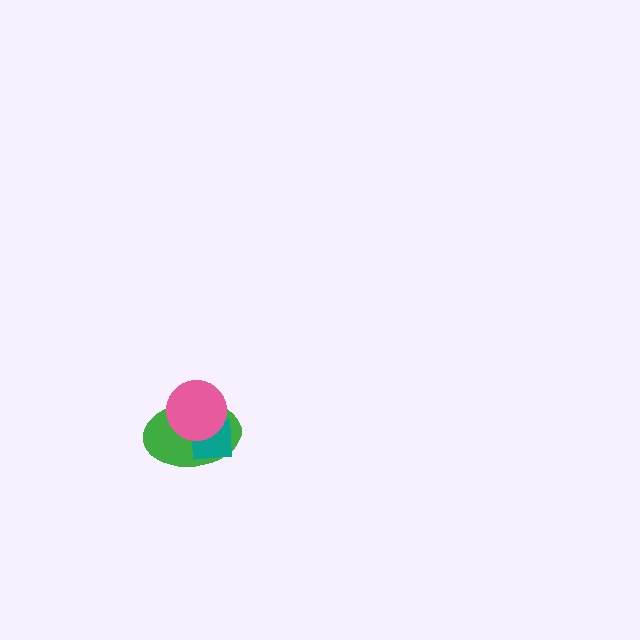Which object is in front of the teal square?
The pink circle is in front of the teal square.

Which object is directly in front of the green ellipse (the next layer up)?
The teal square is directly in front of the green ellipse.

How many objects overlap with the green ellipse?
2 objects overlap with the green ellipse.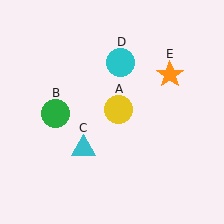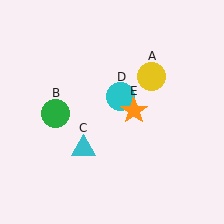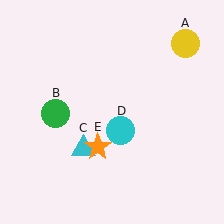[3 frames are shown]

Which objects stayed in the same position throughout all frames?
Green circle (object B) and cyan triangle (object C) remained stationary.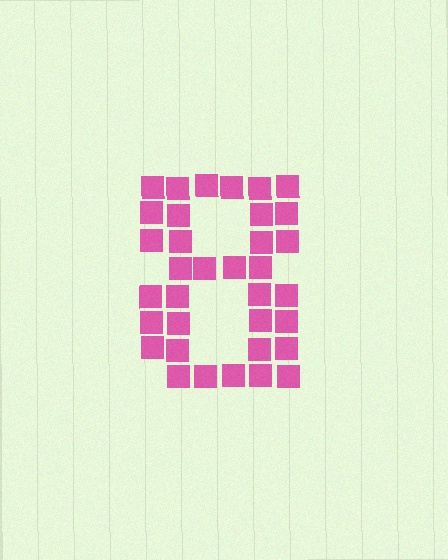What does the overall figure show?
The overall figure shows the digit 8.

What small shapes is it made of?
It is made of small squares.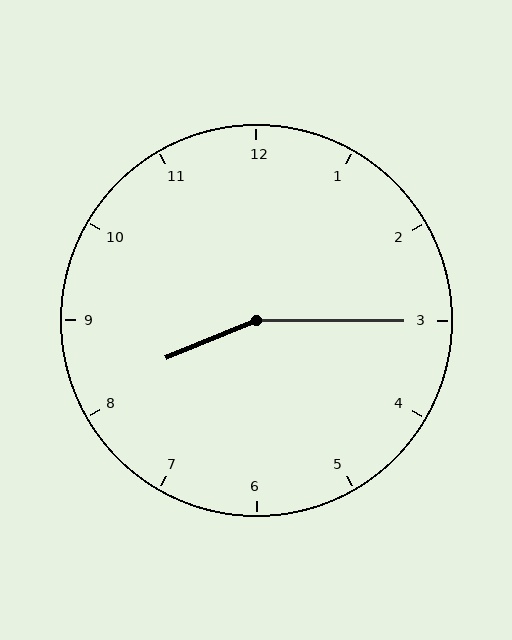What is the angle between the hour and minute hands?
Approximately 158 degrees.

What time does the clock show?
8:15.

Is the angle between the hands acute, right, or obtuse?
It is obtuse.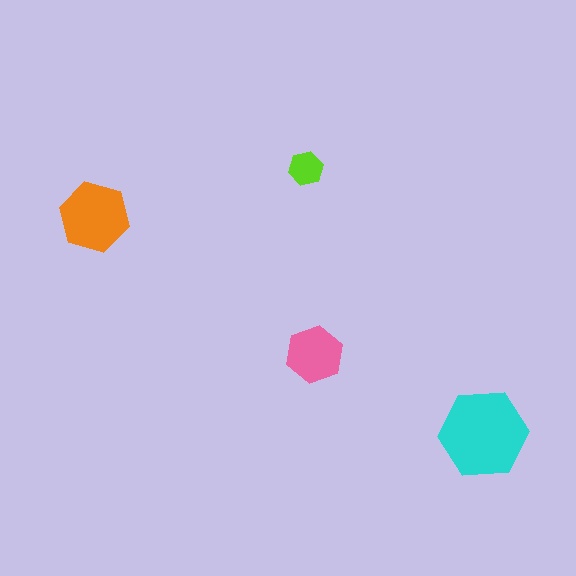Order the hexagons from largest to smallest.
the cyan one, the orange one, the pink one, the lime one.